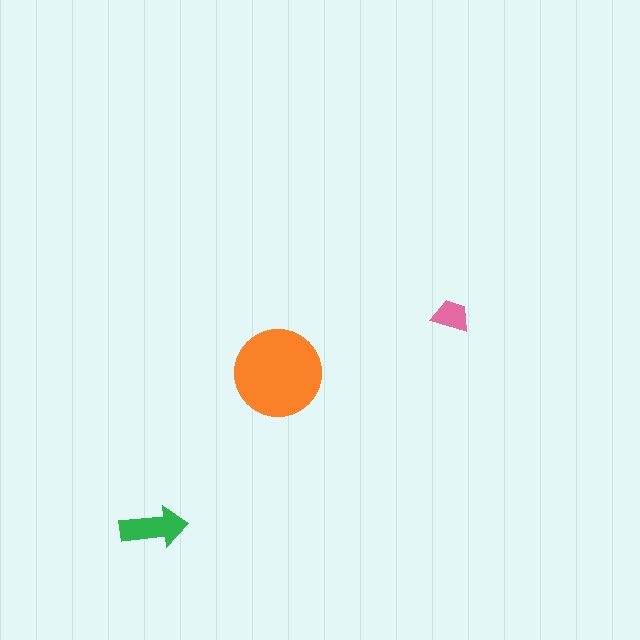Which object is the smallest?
The pink trapezoid.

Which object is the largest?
The orange circle.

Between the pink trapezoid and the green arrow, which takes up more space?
The green arrow.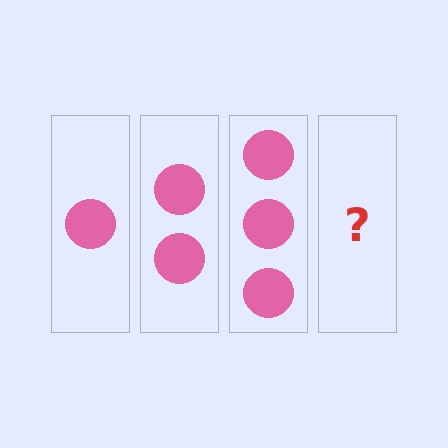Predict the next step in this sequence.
The next step is 4 circles.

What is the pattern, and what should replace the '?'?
The pattern is that each step adds one more circle. The '?' should be 4 circles.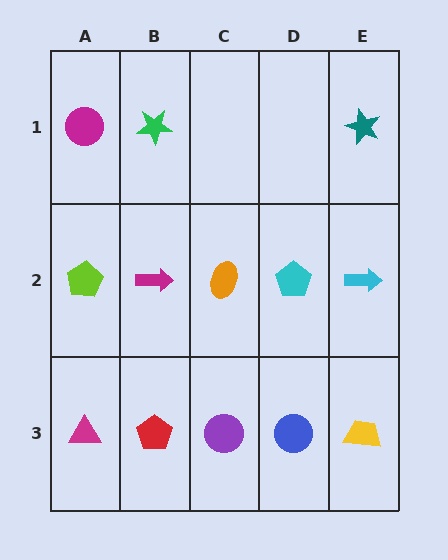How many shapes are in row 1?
3 shapes.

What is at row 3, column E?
A yellow trapezoid.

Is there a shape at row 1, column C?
No, that cell is empty.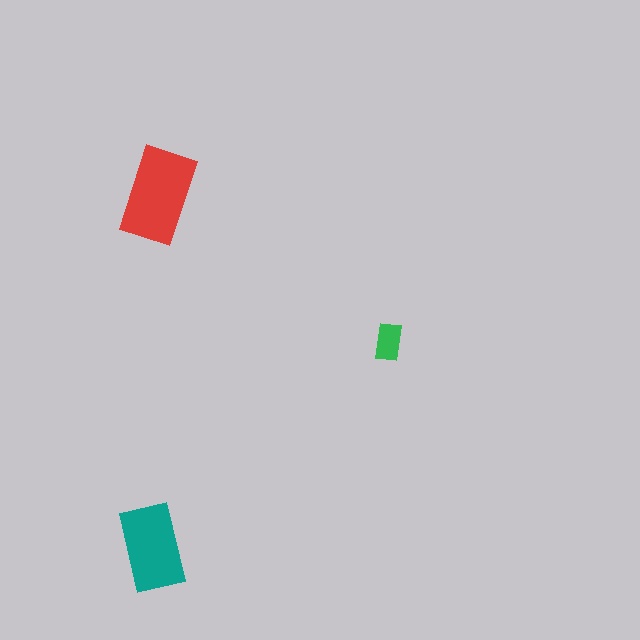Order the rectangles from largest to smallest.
the red one, the teal one, the green one.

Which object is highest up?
The red rectangle is topmost.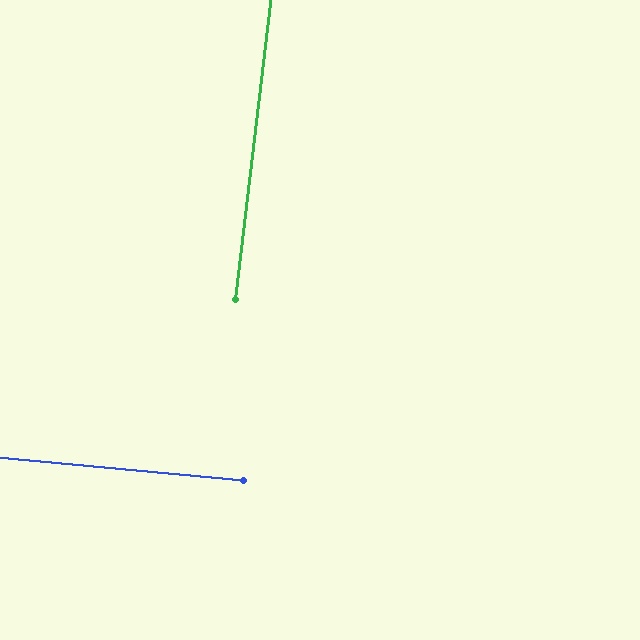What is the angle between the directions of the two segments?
Approximately 88 degrees.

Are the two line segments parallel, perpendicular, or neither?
Perpendicular — they meet at approximately 88°.